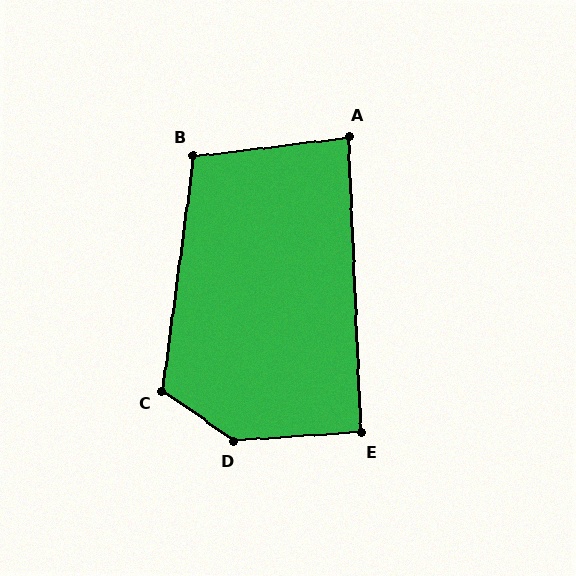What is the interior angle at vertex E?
Approximately 91 degrees (approximately right).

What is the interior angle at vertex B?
Approximately 104 degrees (obtuse).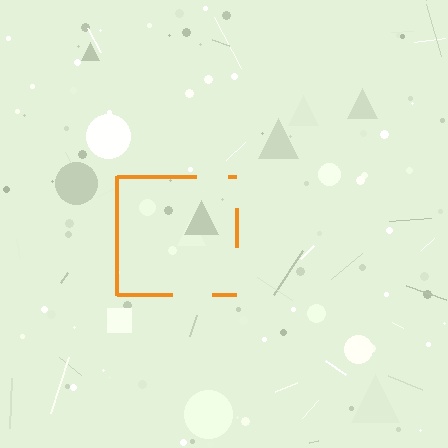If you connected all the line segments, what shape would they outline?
They would outline a square.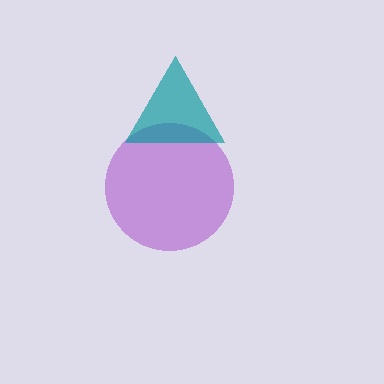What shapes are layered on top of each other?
The layered shapes are: a purple circle, a teal triangle.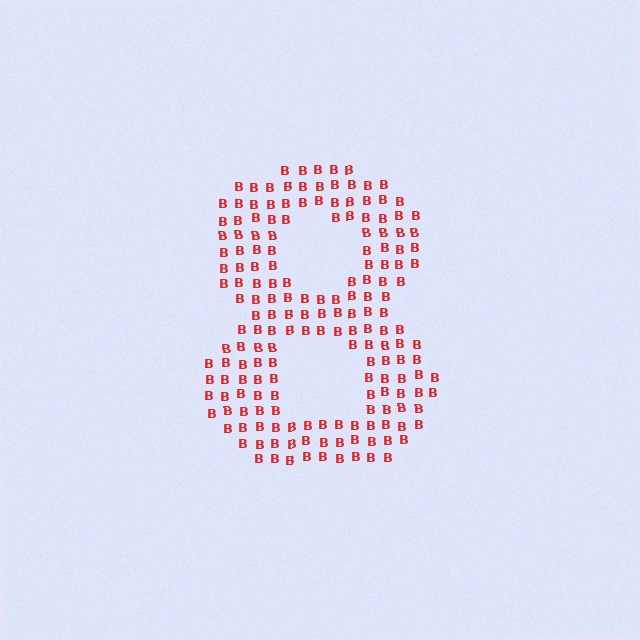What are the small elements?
The small elements are letter B's.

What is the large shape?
The large shape is the digit 8.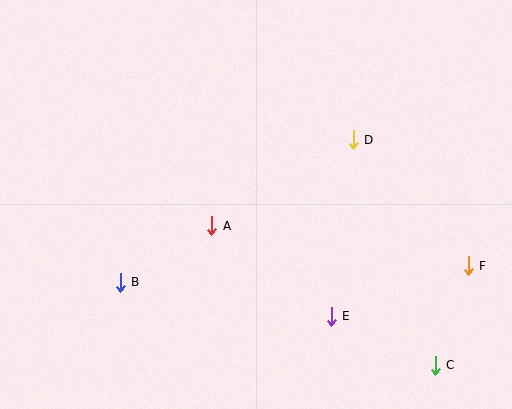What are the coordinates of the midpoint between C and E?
The midpoint between C and E is at (383, 341).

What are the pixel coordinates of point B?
Point B is at (120, 282).